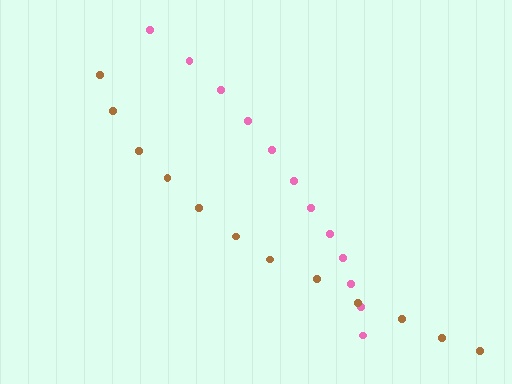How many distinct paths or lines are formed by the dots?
There are 2 distinct paths.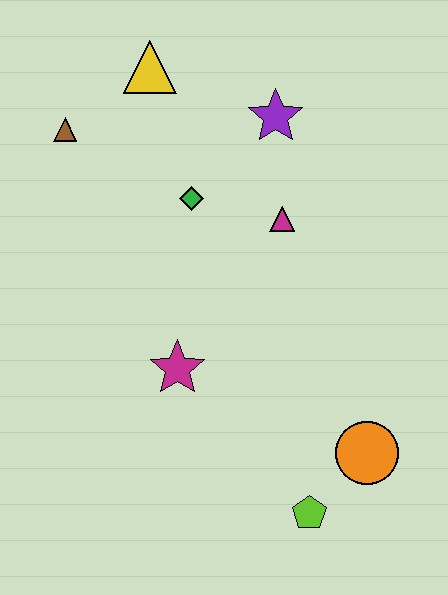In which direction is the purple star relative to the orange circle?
The purple star is above the orange circle.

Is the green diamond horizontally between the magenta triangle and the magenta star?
Yes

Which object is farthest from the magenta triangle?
The lime pentagon is farthest from the magenta triangle.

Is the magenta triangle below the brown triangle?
Yes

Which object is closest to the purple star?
The magenta triangle is closest to the purple star.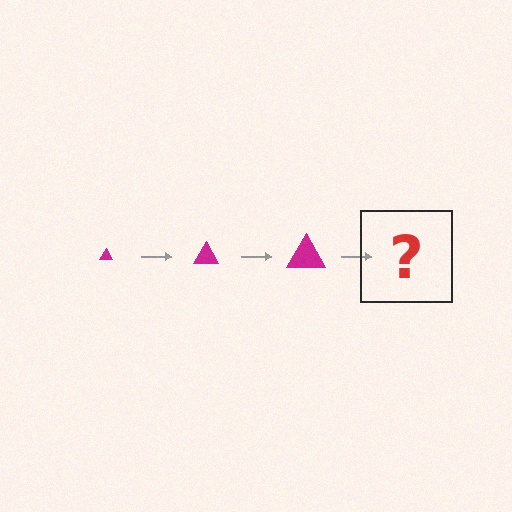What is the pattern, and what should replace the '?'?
The pattern is that the triangle gets progressively larger each step. The '?' should be a magenta triangle, larger than the previous one.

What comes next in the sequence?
The next element should be a magenta triangle, larger than the previous one.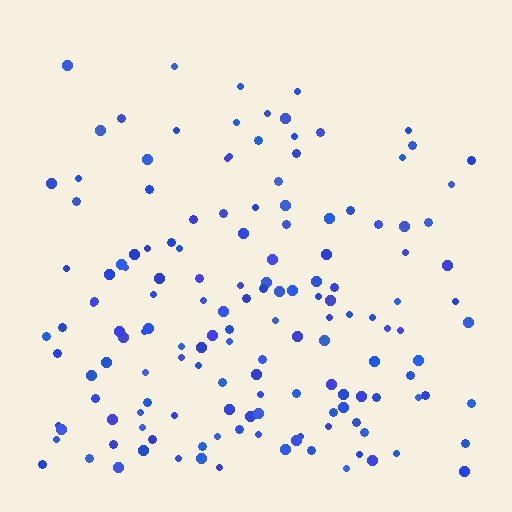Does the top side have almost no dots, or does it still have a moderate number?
Still a moderate number, just noticeably fewer than the bottom.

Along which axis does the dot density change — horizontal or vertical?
Vertical.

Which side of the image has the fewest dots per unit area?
The top.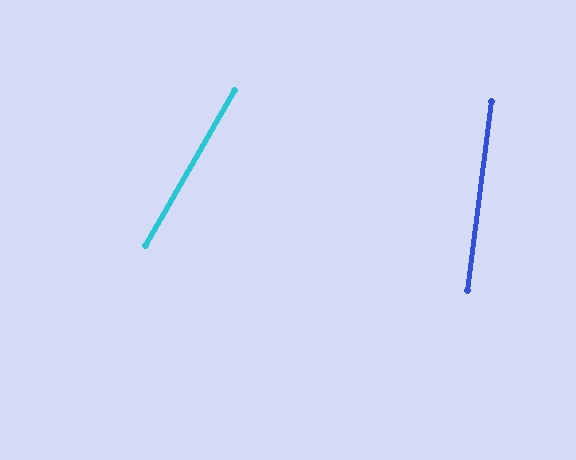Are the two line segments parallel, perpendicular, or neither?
Neither parallel nor perpendicular — they differ by about 22°.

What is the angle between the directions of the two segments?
Approximately 22 degrees.